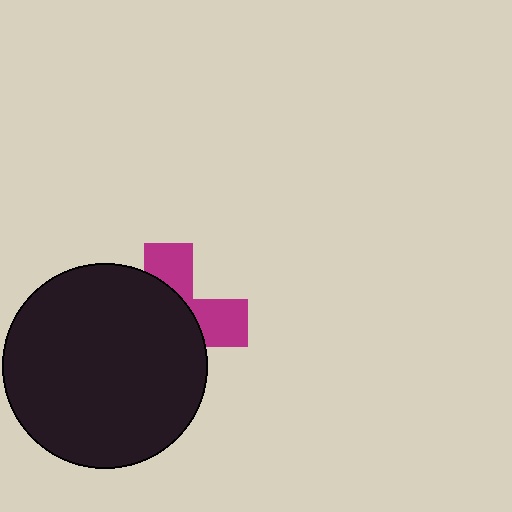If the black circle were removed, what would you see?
You would see the complete magenta cross.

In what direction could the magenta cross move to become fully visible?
The magenta cross could move right. That would shift it out from behind the black circle entirely.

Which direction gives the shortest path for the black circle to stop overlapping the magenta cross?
Moving left gives the shortest separation.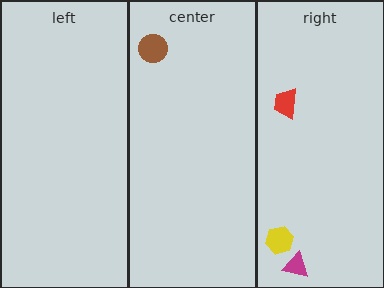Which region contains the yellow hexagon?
The right region.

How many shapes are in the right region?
3.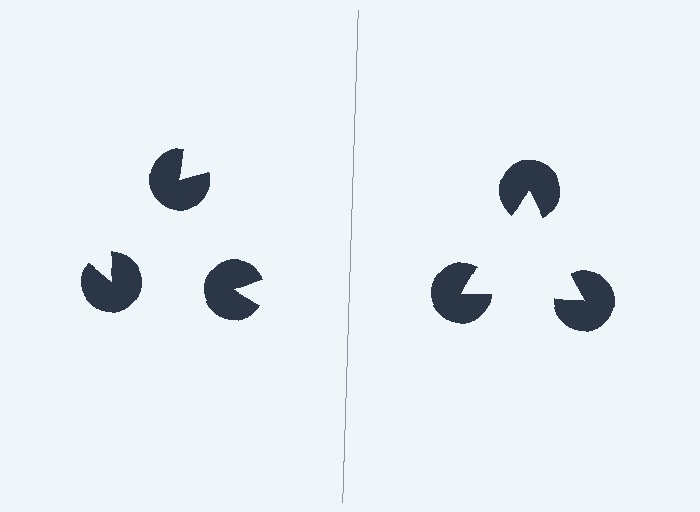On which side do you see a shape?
An illusory triangle appears on the right side. On the left side the wedge cuts are rotated, so no coherent shape forms.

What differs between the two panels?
The pac-man discs are positioned identically on both sides; only the wedge orientations differ. On the right they align to a triangle; on the left they are misaligned.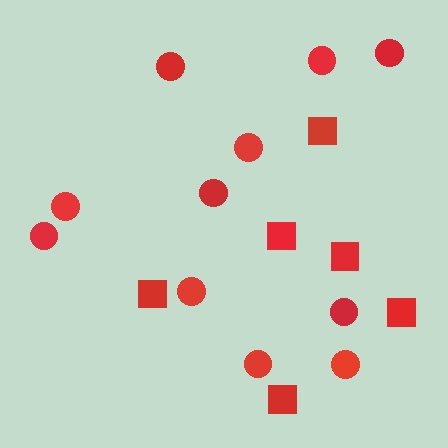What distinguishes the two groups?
There are 2 groups: one group of squares (6) and one group of circles (11).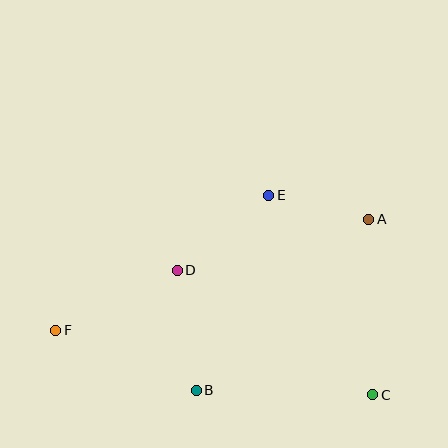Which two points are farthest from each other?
Points A and F are farthest from each other.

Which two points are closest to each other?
Points A and E are closest to each other.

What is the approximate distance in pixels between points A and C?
The distance between A and C is approximately 175 pixels.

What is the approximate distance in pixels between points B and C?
The distance between B and C is approximately 176 pixels.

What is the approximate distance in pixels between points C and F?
The distance between C and F is approximately 323 pixels.